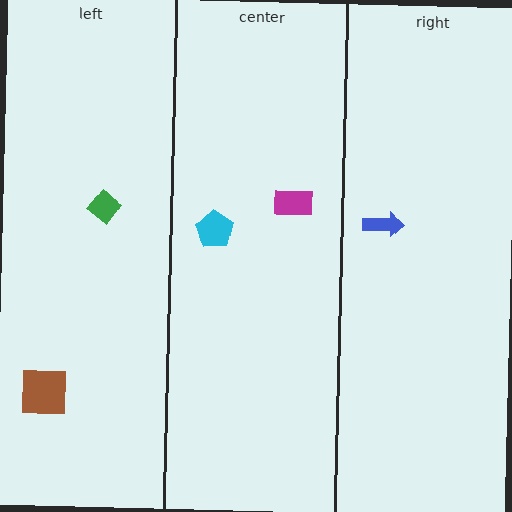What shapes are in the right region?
The blue arrow.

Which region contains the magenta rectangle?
The center region.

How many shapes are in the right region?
1.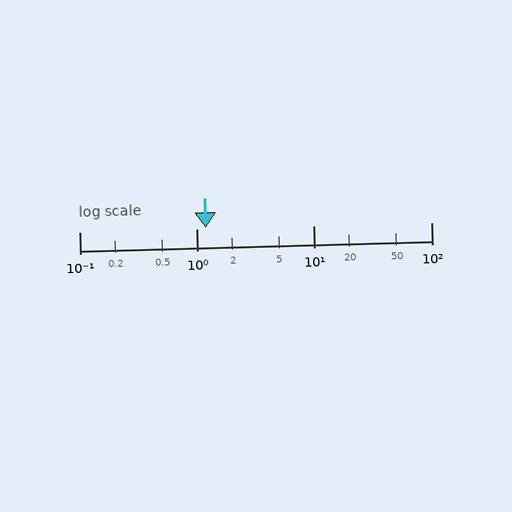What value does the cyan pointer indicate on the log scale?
The pointer indicates approximately 1.2.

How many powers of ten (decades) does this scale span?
The scale spans 3 decades, from 0.1 to 100.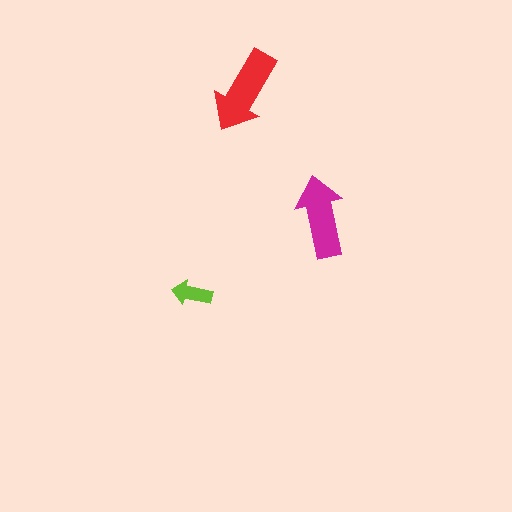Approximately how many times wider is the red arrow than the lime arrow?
About 2 times wider.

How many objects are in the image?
There are 3 objects in the image.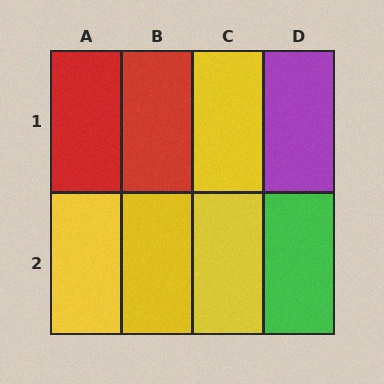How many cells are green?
1 cell is green.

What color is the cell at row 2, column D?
Green.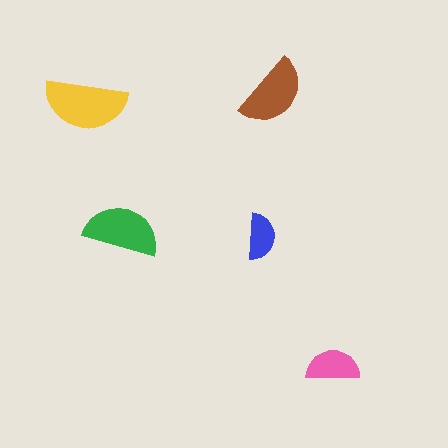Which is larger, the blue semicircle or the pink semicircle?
The pink one.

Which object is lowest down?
The pink semicircle is bottommost.